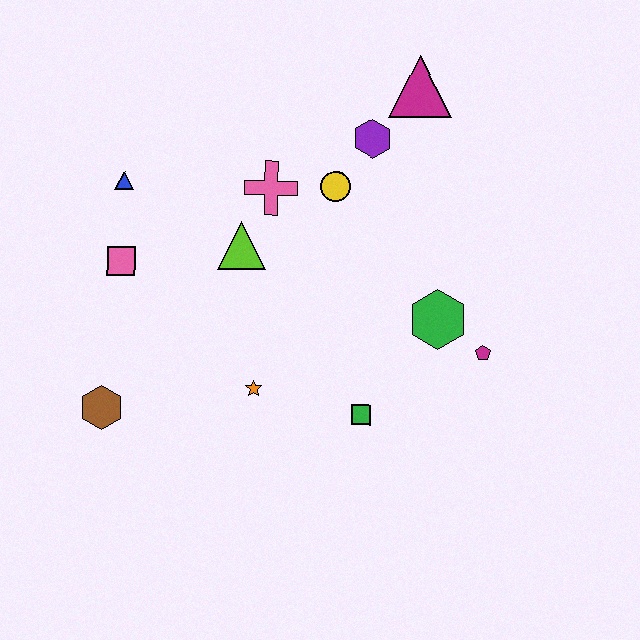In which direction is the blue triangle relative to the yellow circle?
The blue triangle is to the left of the yellow circle.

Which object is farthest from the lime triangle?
The magenta pentagon is farthest from the lime triangle.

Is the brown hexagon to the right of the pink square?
No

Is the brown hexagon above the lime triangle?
No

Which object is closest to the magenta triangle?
The purple hexagon is closest to the magenta triangle.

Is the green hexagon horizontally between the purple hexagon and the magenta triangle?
No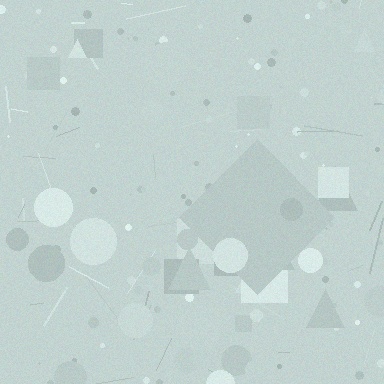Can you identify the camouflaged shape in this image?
The camouflaged shape is a diamond.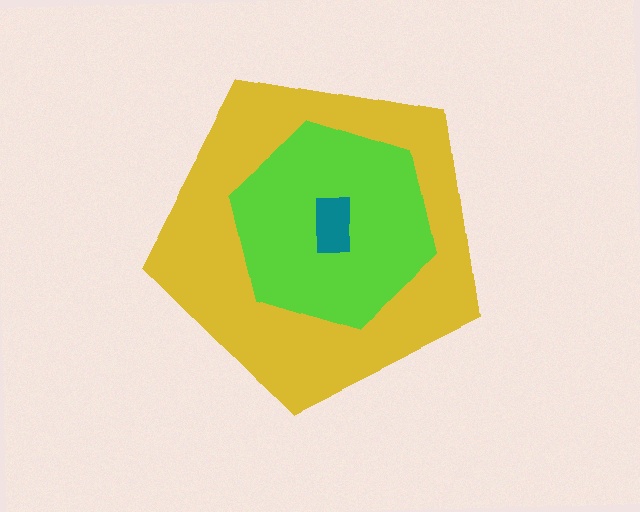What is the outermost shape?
The yellow pentagon.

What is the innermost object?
The teal rectangle.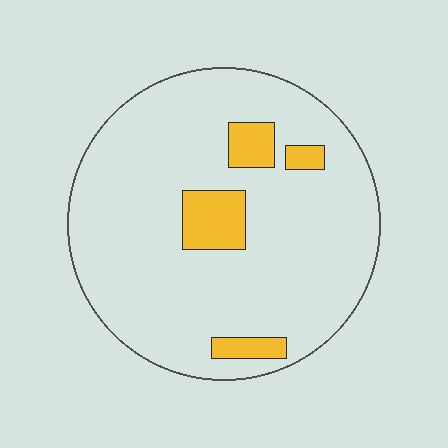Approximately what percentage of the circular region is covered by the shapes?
Approximately 10%.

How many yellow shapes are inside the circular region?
4.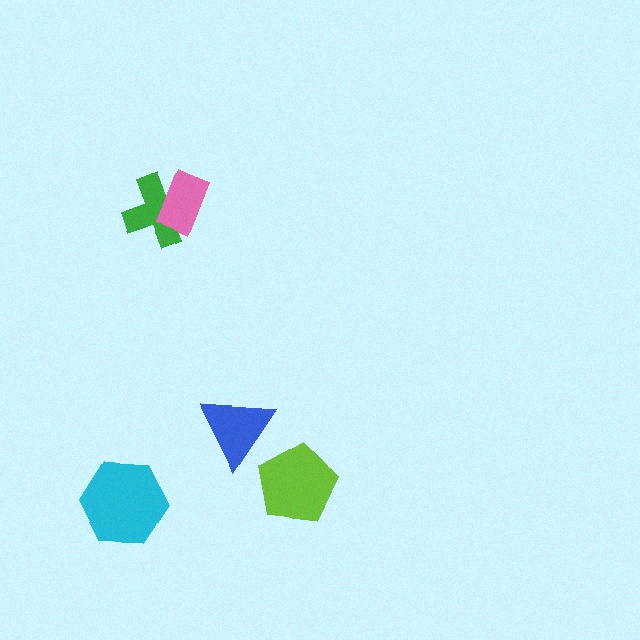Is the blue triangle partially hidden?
No, no other shape covers it.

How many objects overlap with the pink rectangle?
1 object overlaps with the pink rectangle.